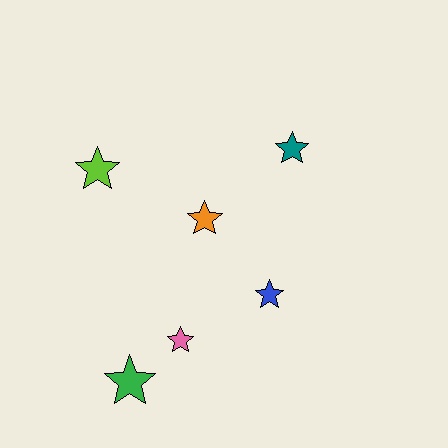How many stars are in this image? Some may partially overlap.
There are 6 stars.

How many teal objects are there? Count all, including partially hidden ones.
There is 1 teal object.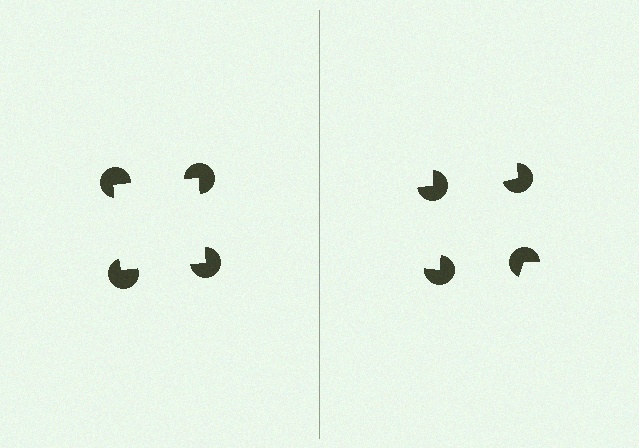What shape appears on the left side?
An illusory square.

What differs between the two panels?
The pac-man discs are positioned identically on both sides; only the wedge orientations differ. On the left they align to a square; on the right they are misaligned.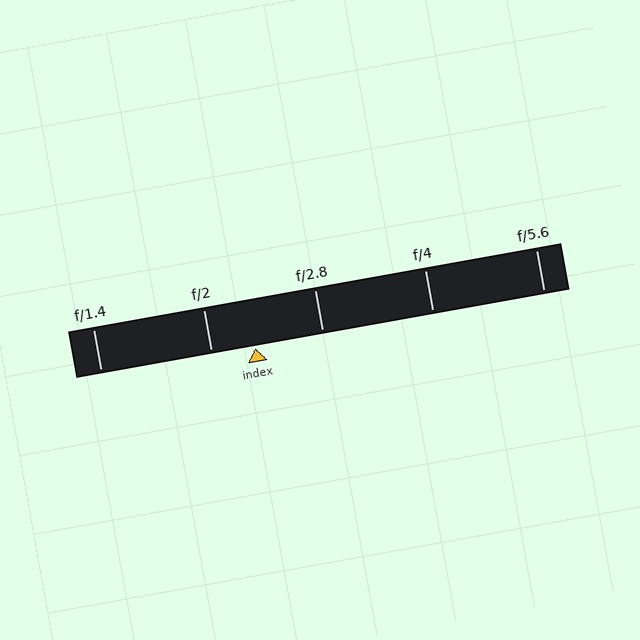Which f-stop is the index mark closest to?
The index mark is closest to f/2.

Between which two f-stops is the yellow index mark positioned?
The index mark is between f/2 and f/2.8.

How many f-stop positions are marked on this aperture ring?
There are 5 f-stop positions marked.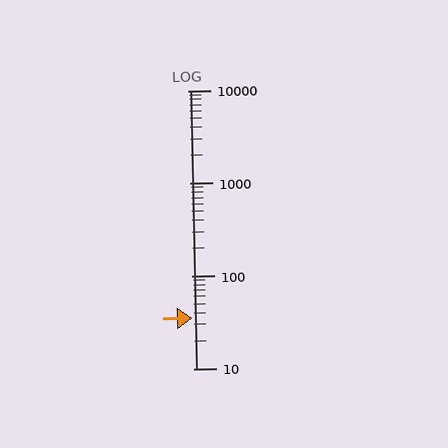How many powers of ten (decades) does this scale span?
The scale spans 3 decades, from 10 to 10000.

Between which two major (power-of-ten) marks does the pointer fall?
The pointer is between 10 and 100.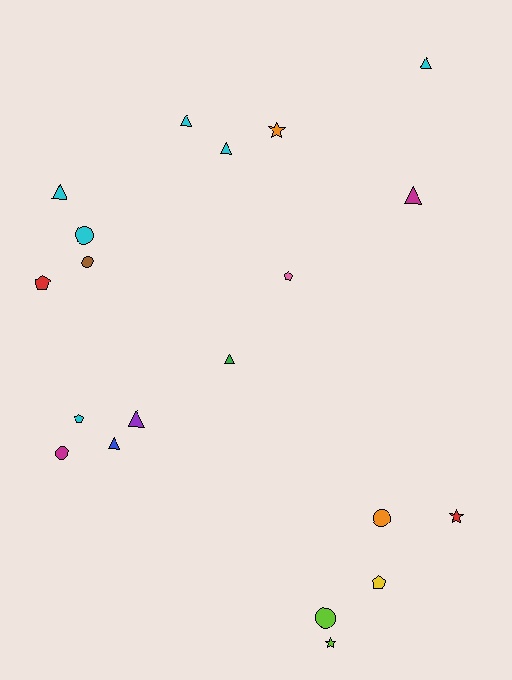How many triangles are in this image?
There are 8 triangles.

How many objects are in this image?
There are 20 objects.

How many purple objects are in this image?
There is 1 purple object.